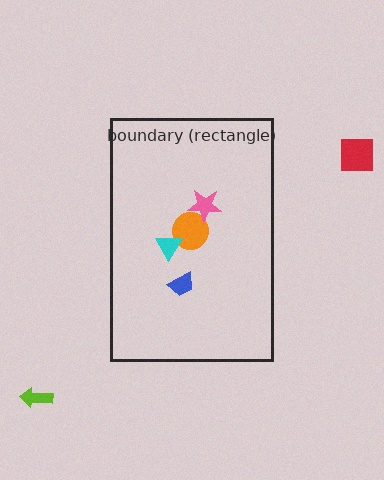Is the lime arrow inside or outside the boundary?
Outside.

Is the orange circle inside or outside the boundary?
Inside.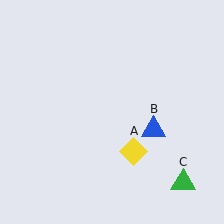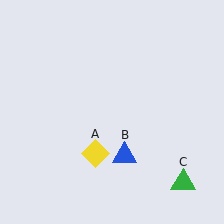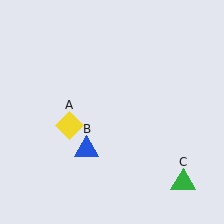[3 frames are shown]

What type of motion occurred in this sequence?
The yellow diamond (object A), blue triangle (object B) rotated clockwise around the center of the scene.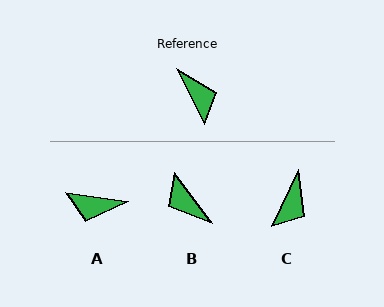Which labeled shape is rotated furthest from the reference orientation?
B, about 170 degrees away.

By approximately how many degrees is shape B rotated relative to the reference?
Approximately 170 degrees clockwise.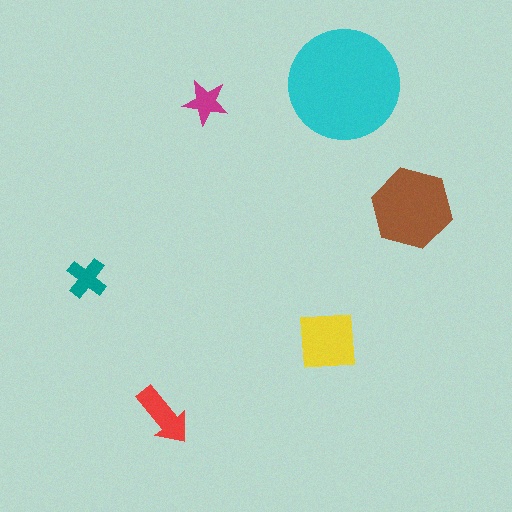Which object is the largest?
The cyan circle.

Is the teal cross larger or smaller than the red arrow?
Smaller.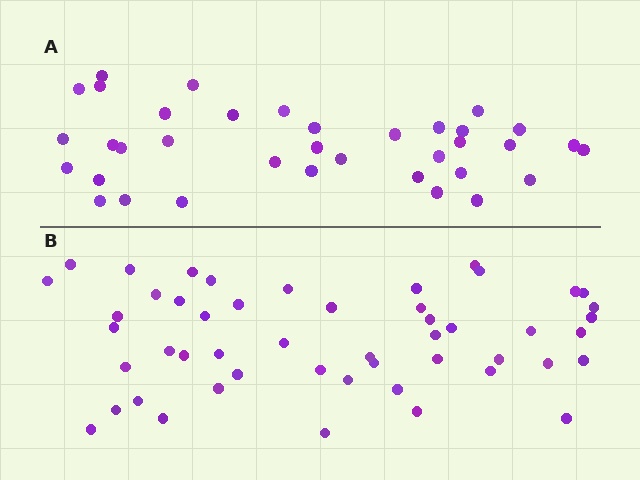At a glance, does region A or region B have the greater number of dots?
Region B (the bottom region) has more dots.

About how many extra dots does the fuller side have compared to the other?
Region B has approximately 15 more dots than region A.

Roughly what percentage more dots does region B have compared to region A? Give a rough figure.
About 40% more.